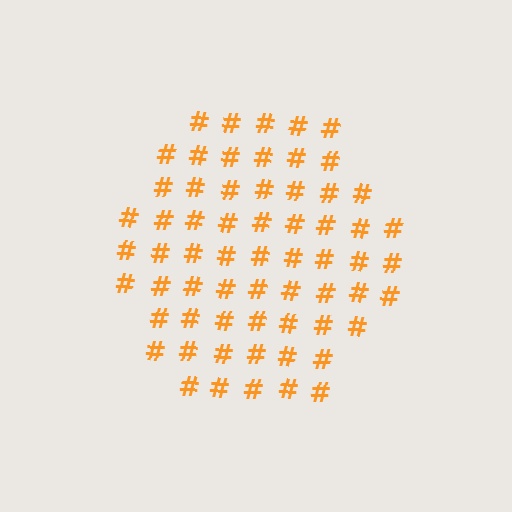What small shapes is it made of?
It is made of small hash symbols.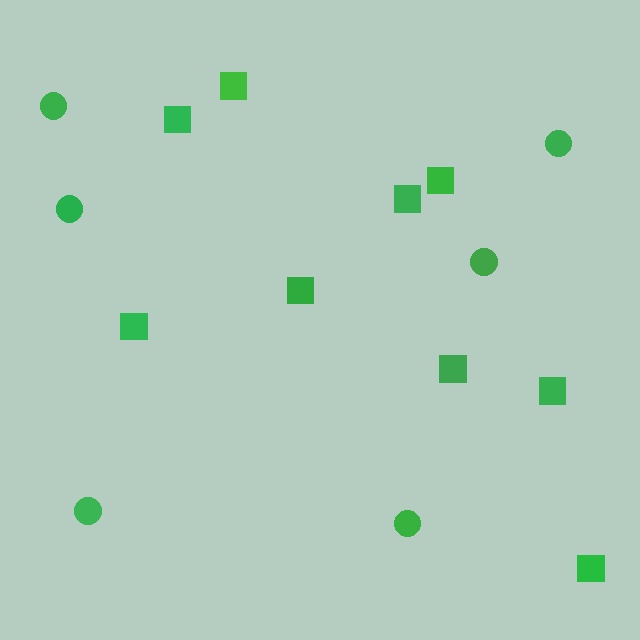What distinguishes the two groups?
There are 2 groups: one group of squares (9) and one group of circles (6).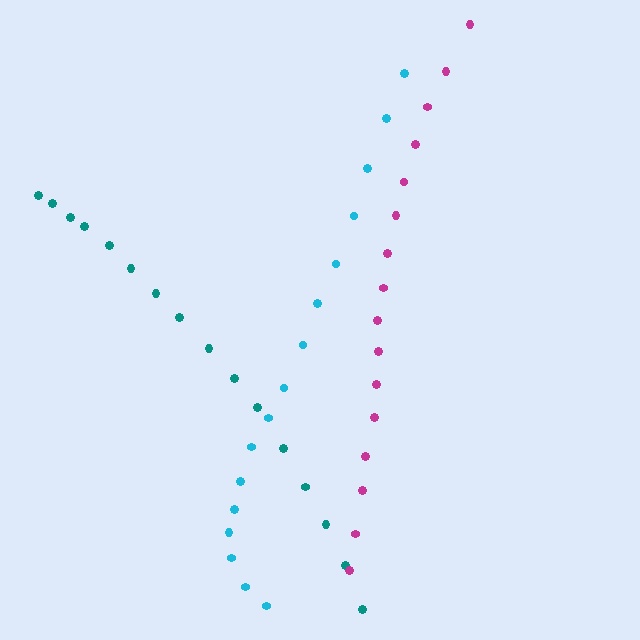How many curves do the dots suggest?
There are 3 distinct paths.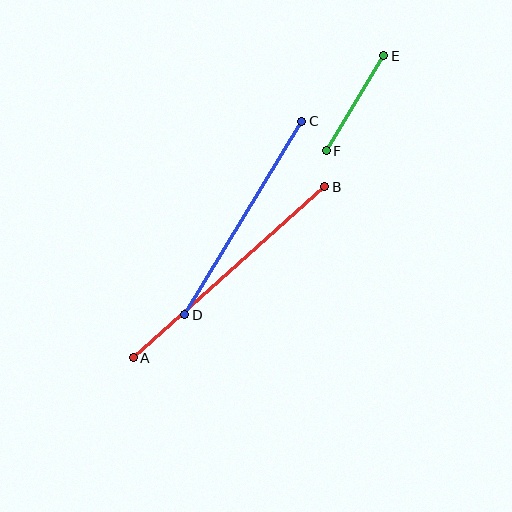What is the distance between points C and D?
The distance is approximately 226 pixels.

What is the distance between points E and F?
The distance is approximately 111 pixels.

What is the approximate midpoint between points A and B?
The midpoint is at approximately (229, 272) pixels.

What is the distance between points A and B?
The distance is approximately 257 pixels.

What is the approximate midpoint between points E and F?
The midpoint is at approximately (355, 103) pixels.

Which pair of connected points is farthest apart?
Points A and B are farthest apart.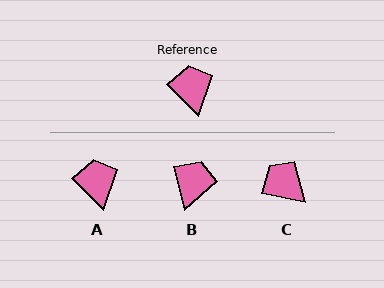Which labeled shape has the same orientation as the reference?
A.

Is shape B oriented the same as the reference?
No, it is off by about 30 degrees.